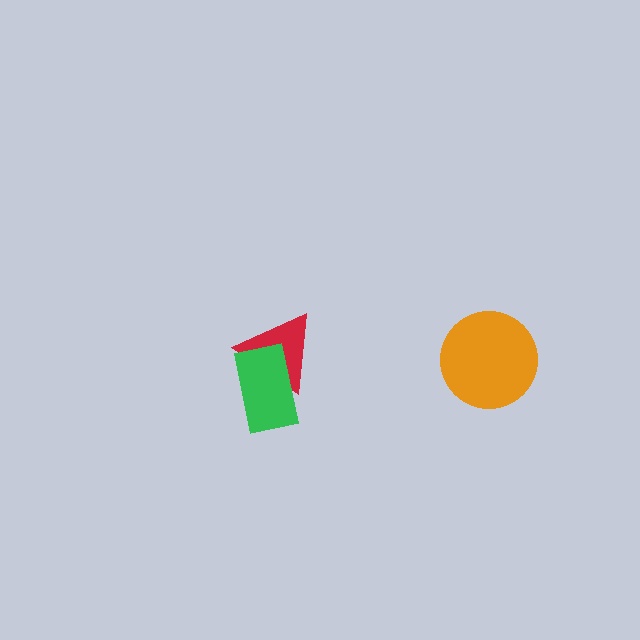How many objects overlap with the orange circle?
0 objects overlap with the orange circle.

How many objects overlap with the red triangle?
1 object overlaps with the red triangle.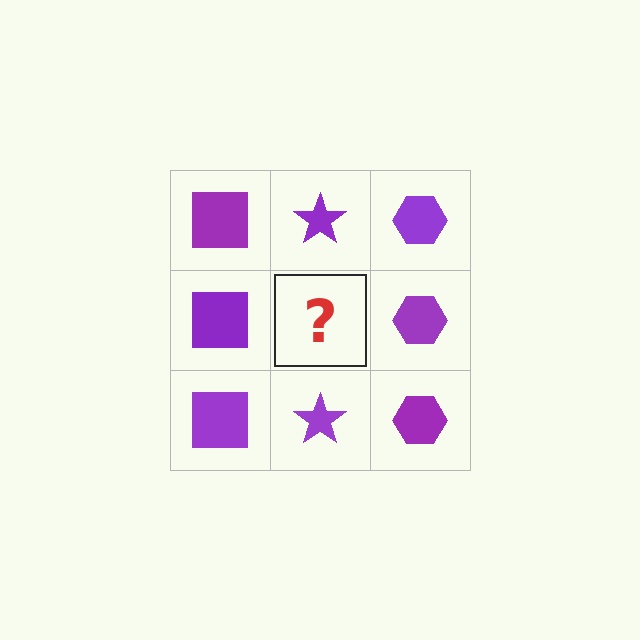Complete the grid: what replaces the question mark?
The question mark should be replaced with a purple star.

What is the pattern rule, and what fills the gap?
The rule is that each column has a consistent shape. The gap should be filled with a purple star.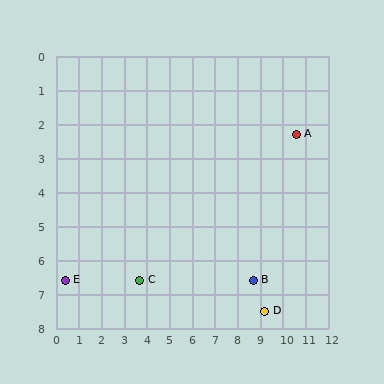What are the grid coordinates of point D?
Point D is at approximately (9.2, 7.5).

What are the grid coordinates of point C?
Point C is at approximately (3.7, 6.6).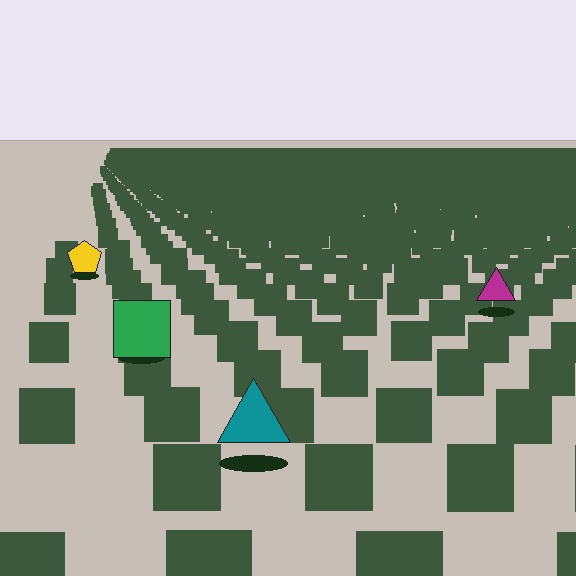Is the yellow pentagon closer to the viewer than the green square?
No. The green square is closer — you can tell from the texture gradient: the ground texture is coarser near it.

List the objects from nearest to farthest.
From nearest to farthest: the teal triangle, the green square, the magenta triangle, the yellow pentagon.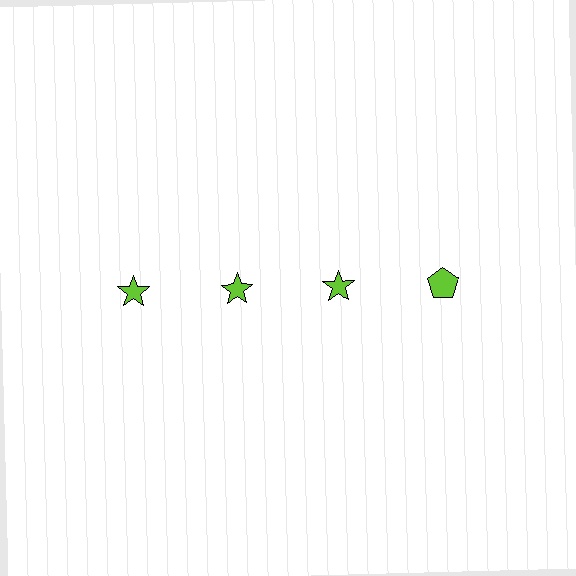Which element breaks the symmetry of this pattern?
The lime pentagon in the top row, second from right column breaks the symmetry. All other shapes are lime stars.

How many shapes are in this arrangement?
There are 4 shapes arranged in a grid pattern.